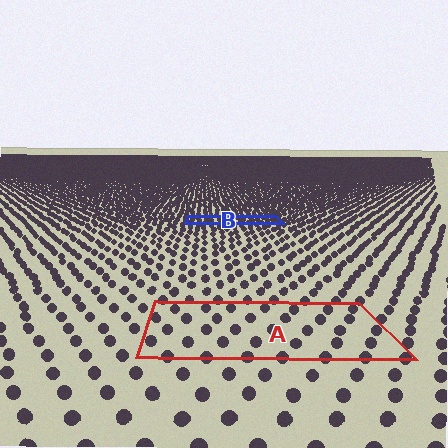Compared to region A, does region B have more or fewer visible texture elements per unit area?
Region B has more texture elements per unit area — they are packed more densely because it is farther away.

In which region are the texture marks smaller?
The texture marks are smaller in region B, because it is farther away.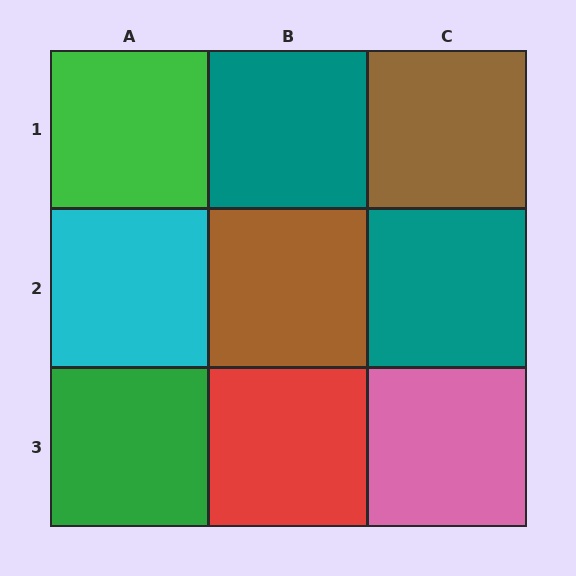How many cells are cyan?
1 cell is cyan.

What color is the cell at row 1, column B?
Teal.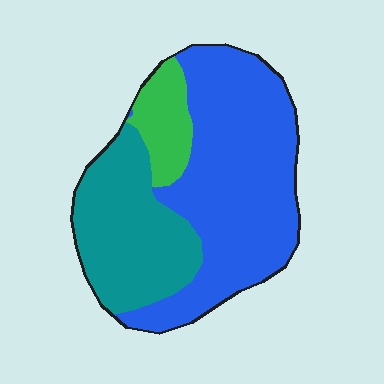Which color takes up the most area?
Blue, at roughly 55%.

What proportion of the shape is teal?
Teal takes up about one third (1/3) of the shape.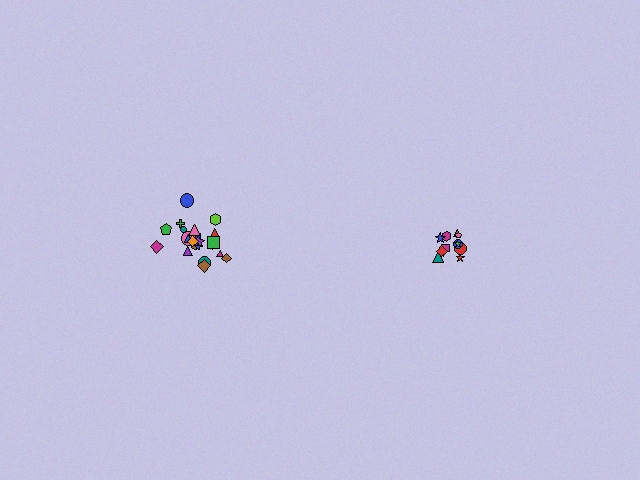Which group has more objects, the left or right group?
The left group.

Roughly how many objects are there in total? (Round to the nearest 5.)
Roughly 35 objects in total.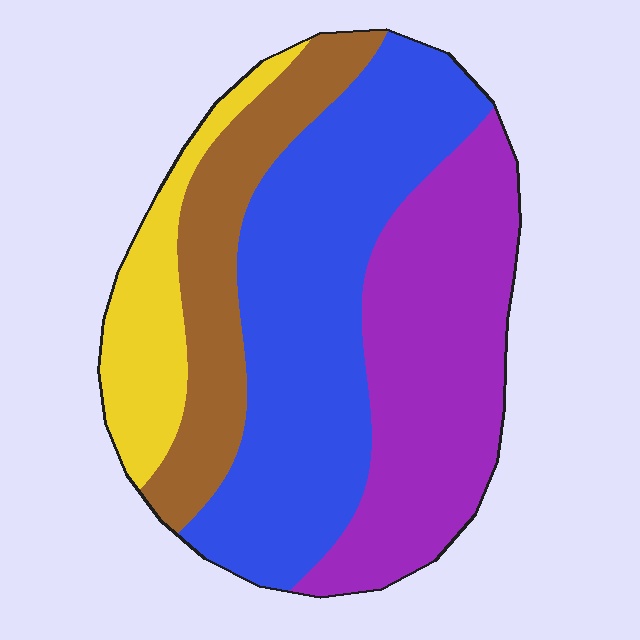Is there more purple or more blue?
Blue.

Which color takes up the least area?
Yellow, at roughly 10%.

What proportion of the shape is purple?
Purple covers 31% of the shape.